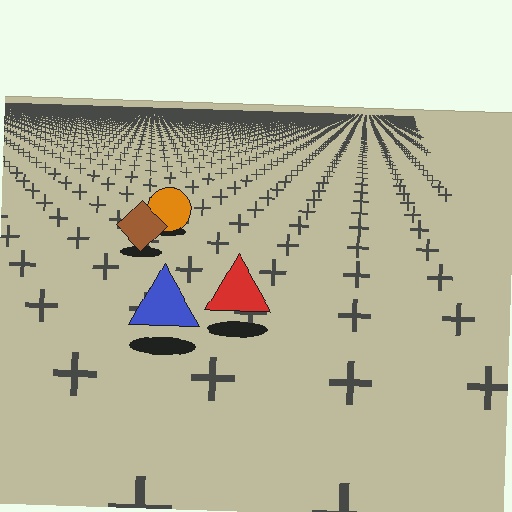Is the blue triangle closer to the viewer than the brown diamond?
Yes. The blue triangle is closer — you can tell from the texture gradient: the ground texture is coarser near it.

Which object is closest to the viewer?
The blue triangle is closest. The texture marks near it are larger and more spread out.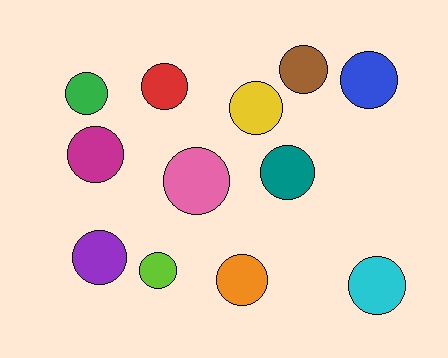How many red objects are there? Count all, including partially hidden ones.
There is 1 red object.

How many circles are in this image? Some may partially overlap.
There are 12 circles.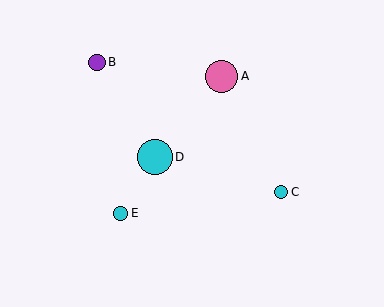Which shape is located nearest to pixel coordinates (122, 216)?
The cyan circle (labeled E) at (121, 213) is nearest to that location.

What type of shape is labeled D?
Shape D is a cyan circle.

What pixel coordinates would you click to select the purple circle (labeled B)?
Click at (97, 62) to select the purple circle B.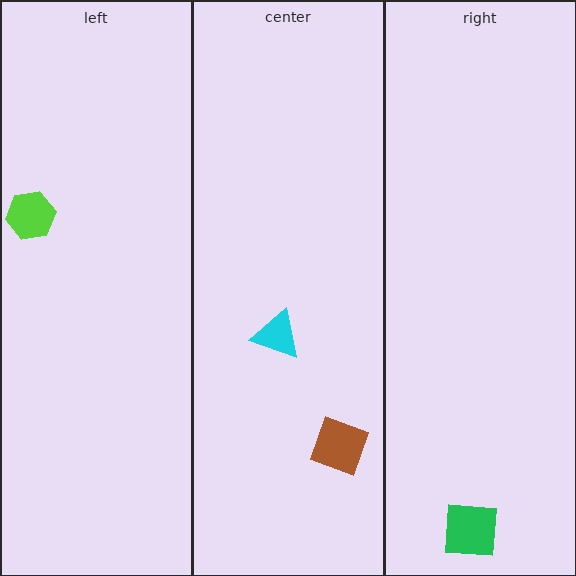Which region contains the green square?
The right region.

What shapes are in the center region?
The brown diamond, the cyan triangle.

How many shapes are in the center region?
2.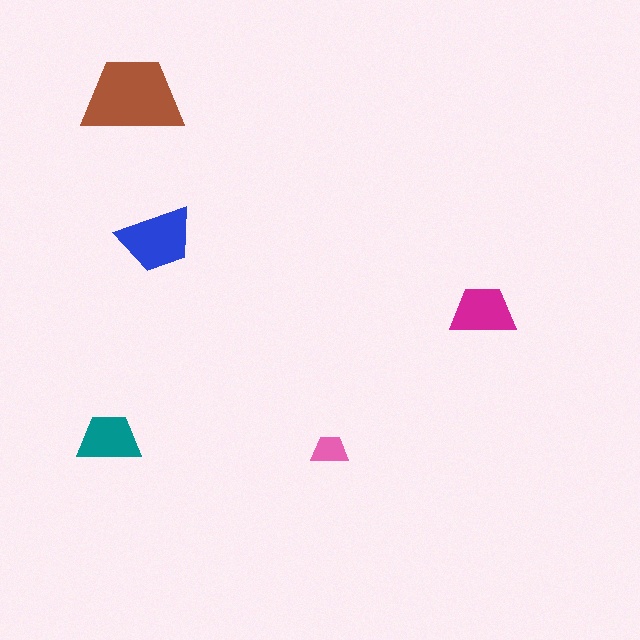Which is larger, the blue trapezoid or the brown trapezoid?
The brown one.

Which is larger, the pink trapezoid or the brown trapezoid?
The brown one.